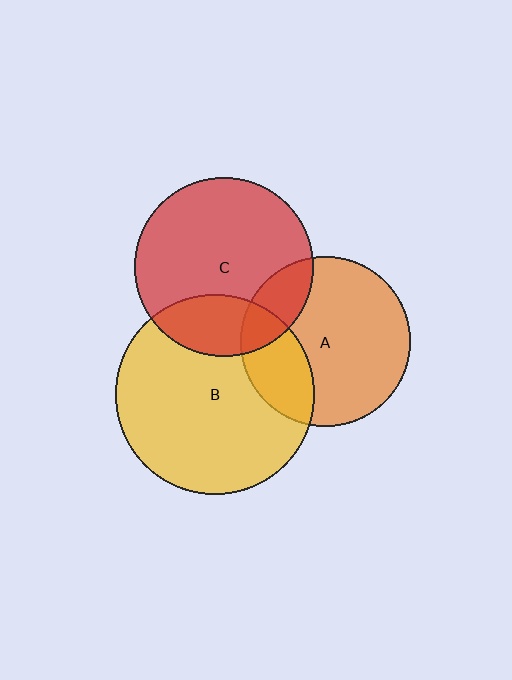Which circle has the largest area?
Circle B (yellow).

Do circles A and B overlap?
Yes.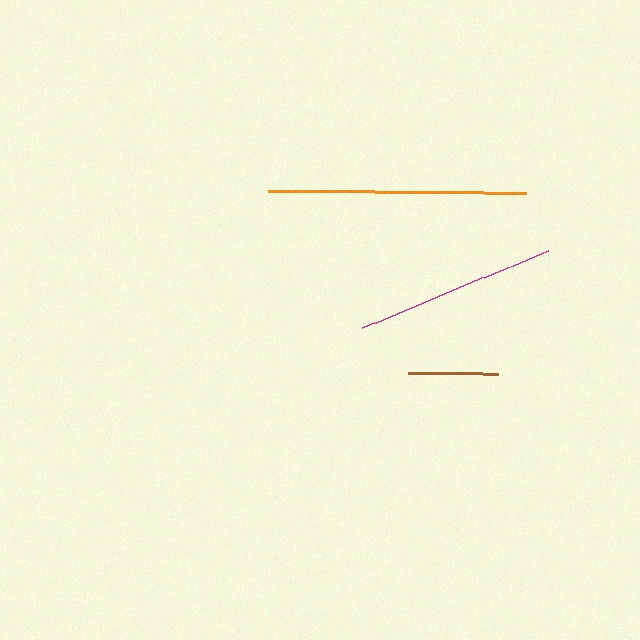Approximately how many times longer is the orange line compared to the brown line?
The orange line is approximately 2.9 times the length of the brown line.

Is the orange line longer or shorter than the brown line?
The orange line is longer than the brown line.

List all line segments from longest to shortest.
From longest to shortest: orange, magenta, brown.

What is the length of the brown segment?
The brown segment is approximately 90 pixels long.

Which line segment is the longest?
The orange line is the longest at approximately 258 pixels.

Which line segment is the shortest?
The brown line is the shortest at approximately 90 pixels.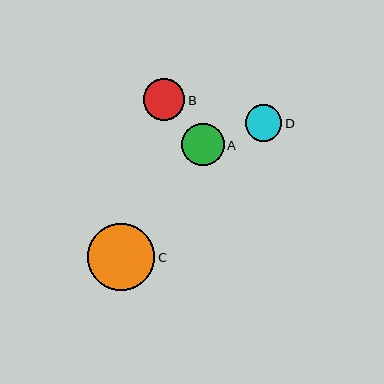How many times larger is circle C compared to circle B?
Circle C is approximately 1.6 times the size of circle B.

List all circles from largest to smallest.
From largest to smallest: C, A, B, D.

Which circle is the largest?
Circle C is the largest with a size of approximately 67 pixels.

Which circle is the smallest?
Circle D is the smallest with a size of approximately 37 pixels.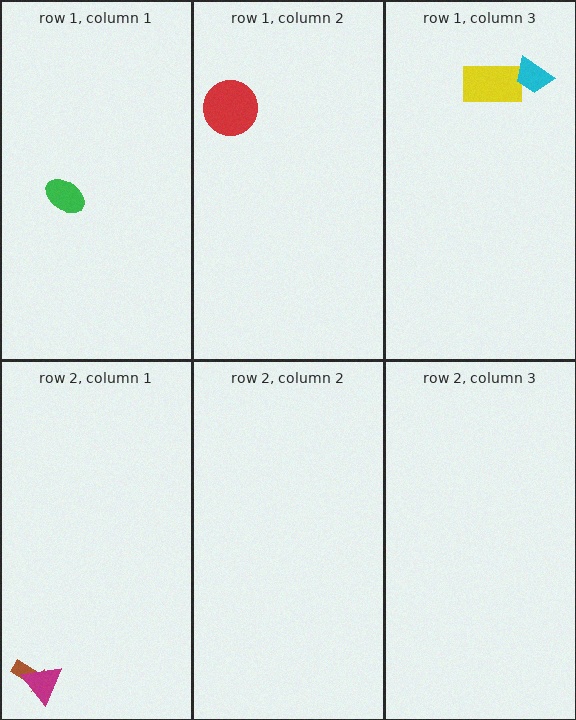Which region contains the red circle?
The row 1, column 2 region.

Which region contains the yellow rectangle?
The row 1, column 3 region.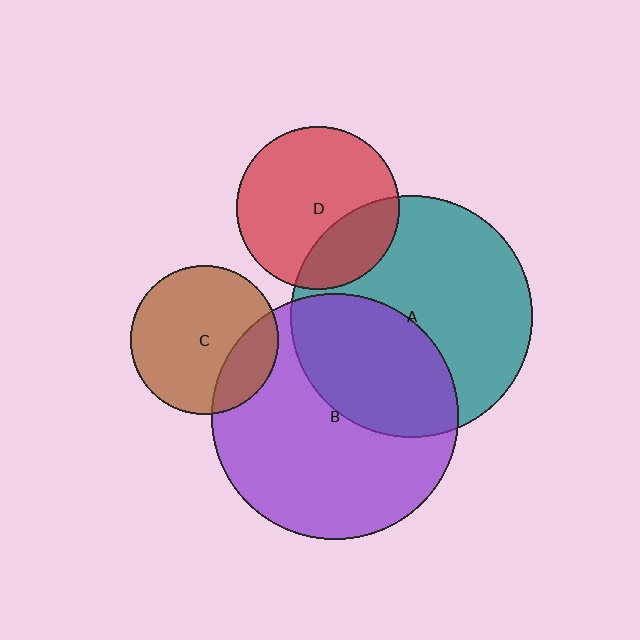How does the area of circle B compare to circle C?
Approximately 2.8 times.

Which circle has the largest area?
Circle B (purple).